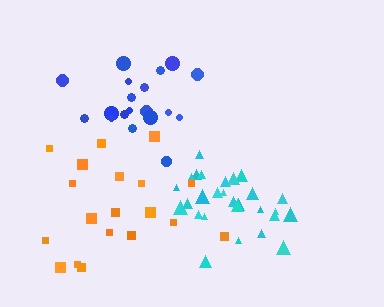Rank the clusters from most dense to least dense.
cyan, blue, orange.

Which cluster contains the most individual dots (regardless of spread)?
Cyan (28).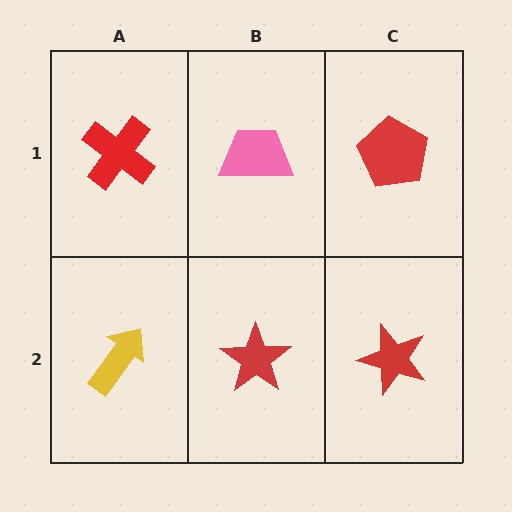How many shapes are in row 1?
3 shapes.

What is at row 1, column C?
A red pentagon.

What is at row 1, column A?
A red cross.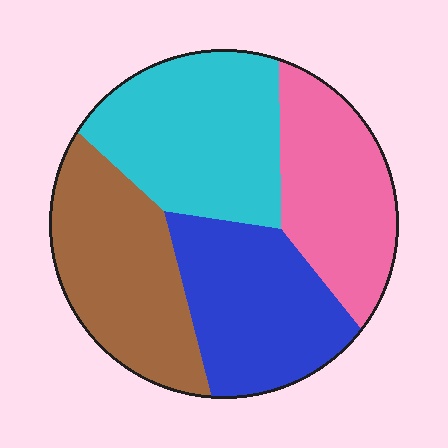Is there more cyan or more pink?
Cyan.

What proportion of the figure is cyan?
Cyan covers 28% of the figure.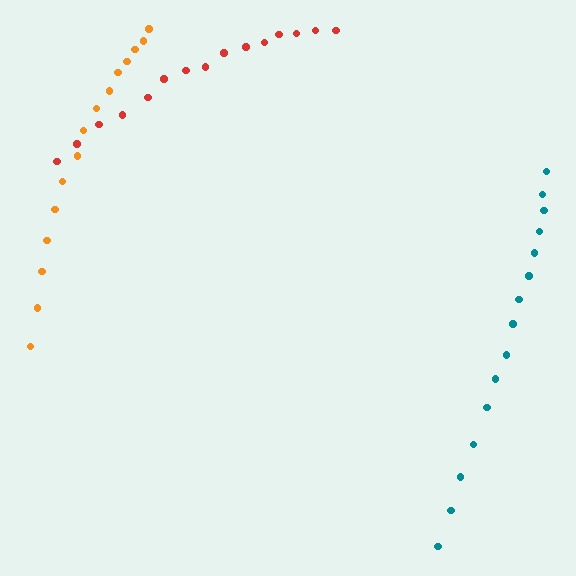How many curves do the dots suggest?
There are 3 distinct paths.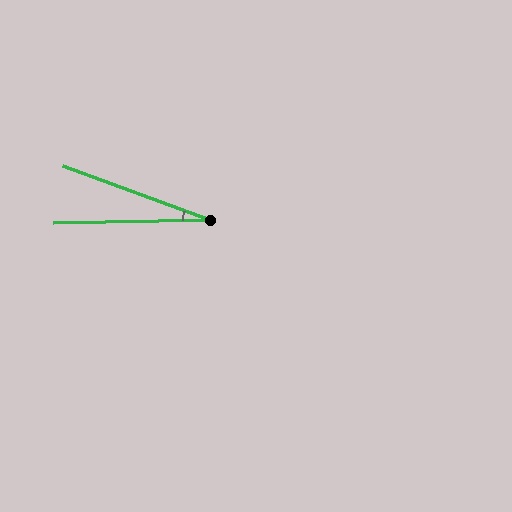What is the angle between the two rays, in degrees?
Approximately 21 degrees.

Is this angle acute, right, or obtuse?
It is acute.